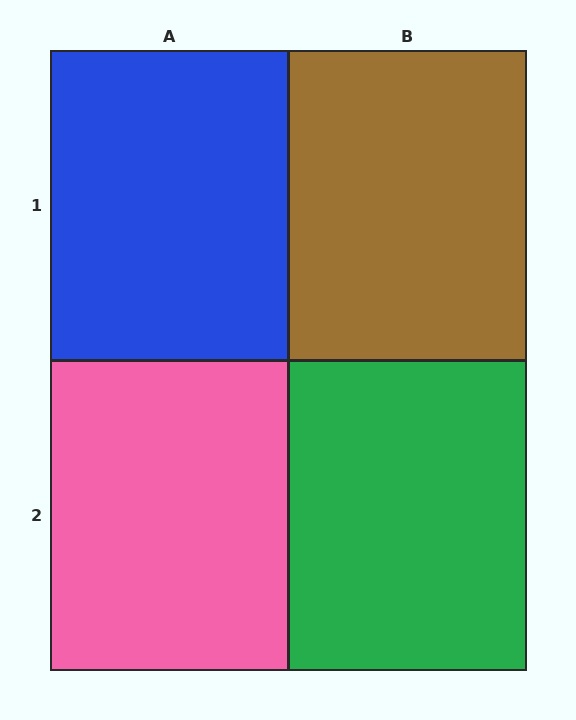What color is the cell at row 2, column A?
Pink.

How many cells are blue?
1 cell is blue.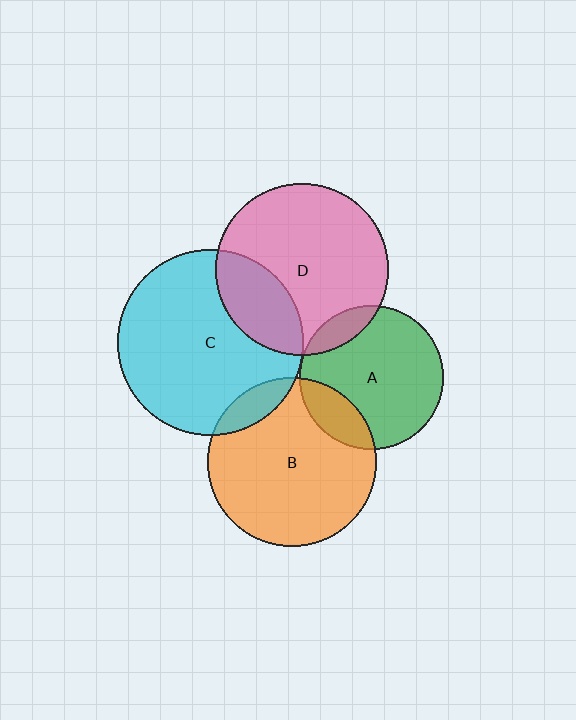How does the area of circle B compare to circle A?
Approximately 1.4 times.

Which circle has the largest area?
Circle C (cyan).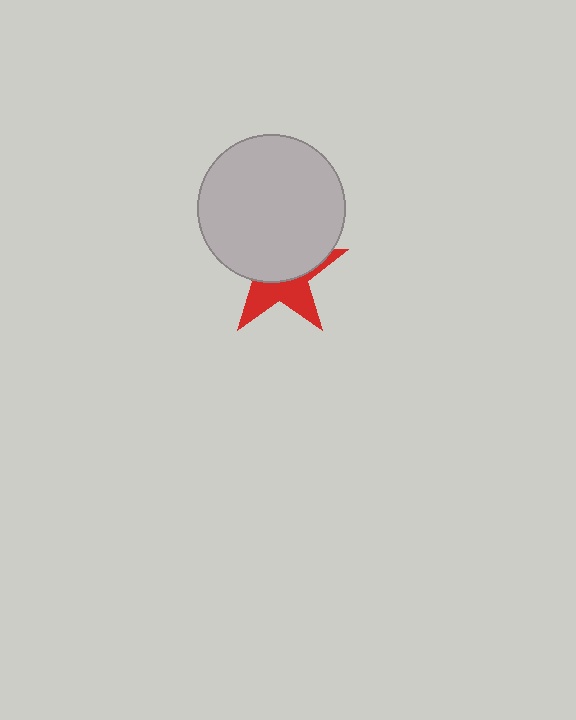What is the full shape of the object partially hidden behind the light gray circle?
The partially hidden object is a red star.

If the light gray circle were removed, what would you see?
You would see the complete red star.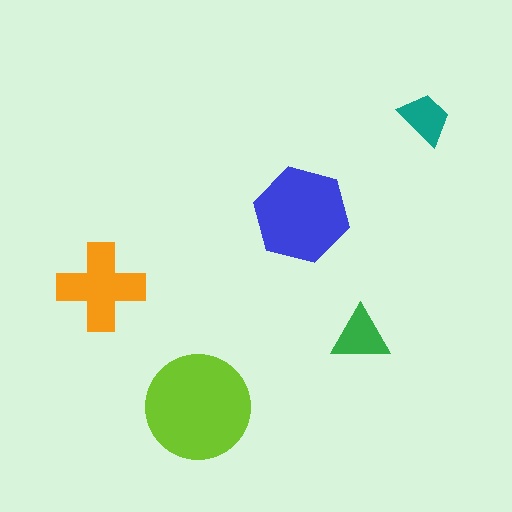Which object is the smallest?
The teal trapezoid.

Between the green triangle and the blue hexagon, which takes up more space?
The blue hexagon.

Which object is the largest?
The lime circle.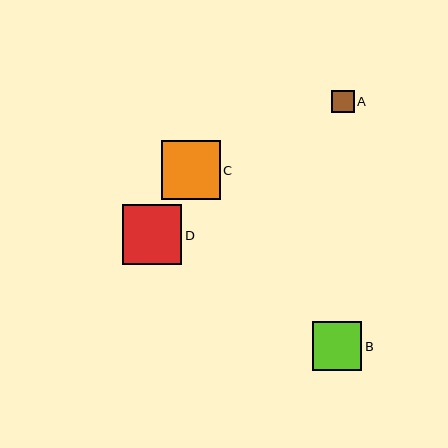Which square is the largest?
Square D is the largest with a size of approximately 59 pixels.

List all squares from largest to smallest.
From largest to smallest: D, C, B, A.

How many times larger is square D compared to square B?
Square D is approximately 1.2 times the size of square B.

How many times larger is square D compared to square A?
Square D is approximately 2.7 times the size of square A.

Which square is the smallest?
Square A is the smallest with a size of approximately 22 pixels.